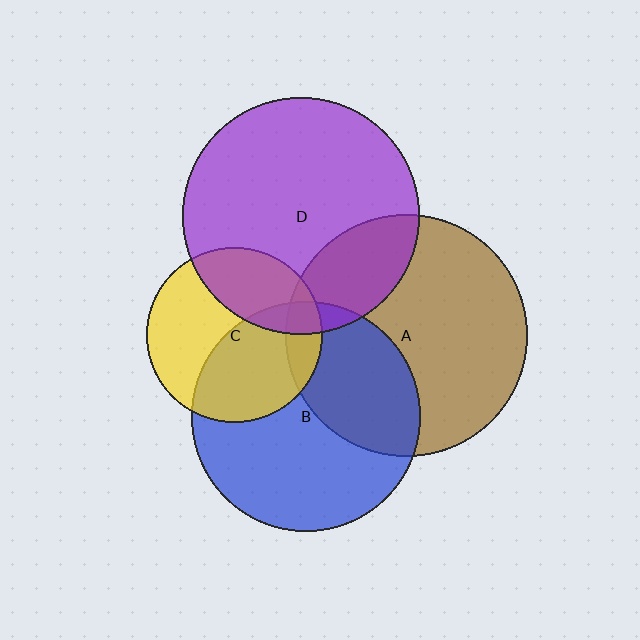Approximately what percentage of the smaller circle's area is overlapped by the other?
Approximately 10%.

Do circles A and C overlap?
Yes.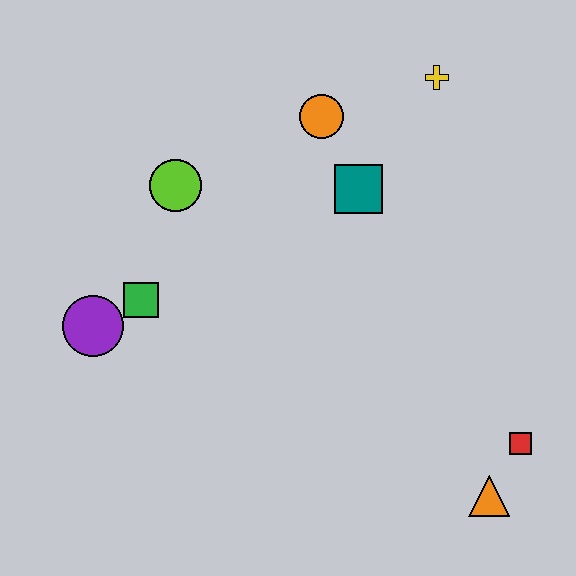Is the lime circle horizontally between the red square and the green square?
Yes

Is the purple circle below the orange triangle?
No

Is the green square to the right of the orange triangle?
No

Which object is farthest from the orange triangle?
The lime circle is farthest from the orange triangle.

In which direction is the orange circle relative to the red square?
The orange circle is above the red square.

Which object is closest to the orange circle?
The teal square is closest to the orange circle.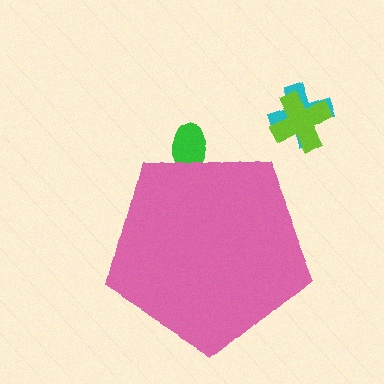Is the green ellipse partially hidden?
Yes, the green ellipse is partially hidden behind the pink pentagon.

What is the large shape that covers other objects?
A pink pentagon.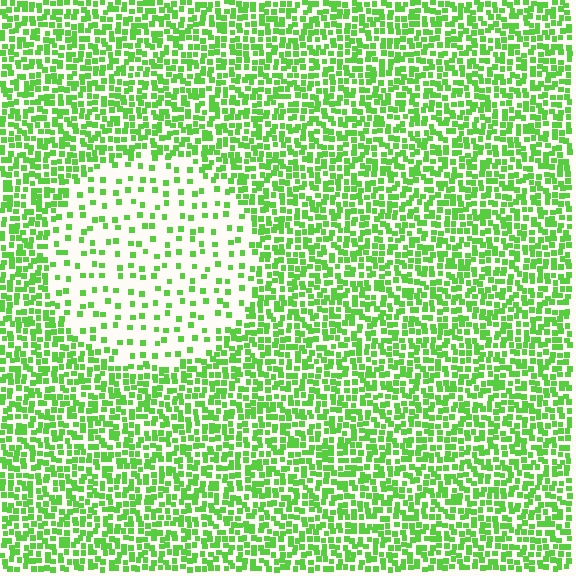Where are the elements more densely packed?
The elements are more densely packed outside the circle boundary.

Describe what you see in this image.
The image contains small lime elements arranged at two different densities. A circle-shaped region is visible where the elements are less densely packed than the surrounding area.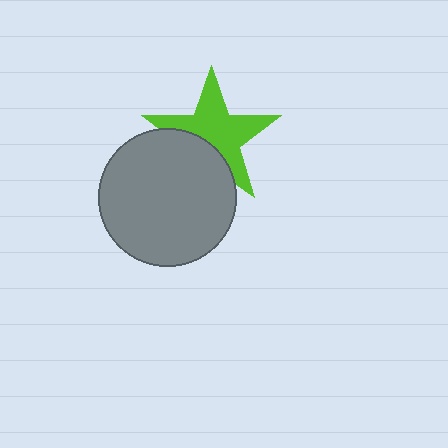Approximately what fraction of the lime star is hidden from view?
Roughly 34% of the lime star is hidden behind the gray circle.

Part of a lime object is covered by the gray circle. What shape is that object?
It is a star.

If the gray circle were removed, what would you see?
You would see the complete lime star.